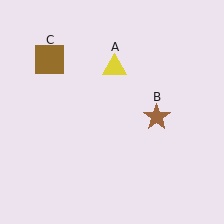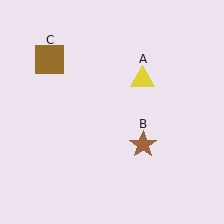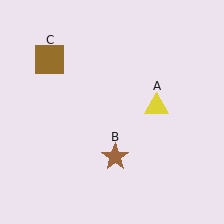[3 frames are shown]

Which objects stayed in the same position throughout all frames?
Brown square (object C) remained stationary.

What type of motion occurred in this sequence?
The yellow triangle (object A), brown star (object B) rotated clockwise around the center of the scene.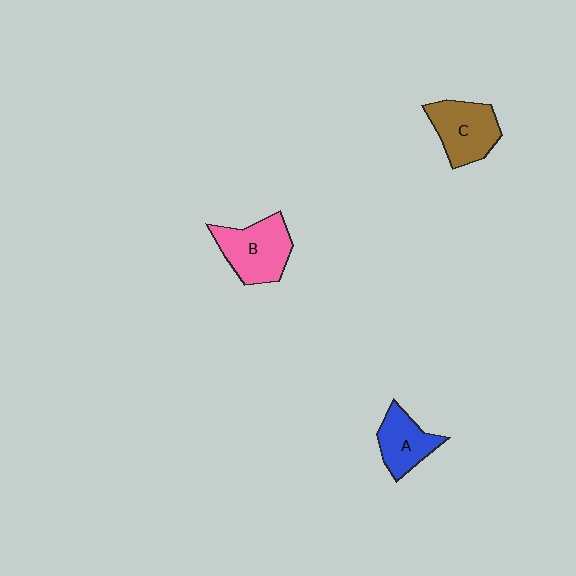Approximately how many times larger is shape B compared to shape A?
Approximately 1.4 times.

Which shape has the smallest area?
Shape A (blue).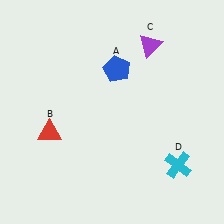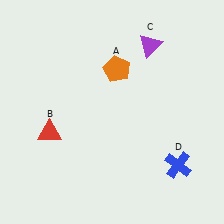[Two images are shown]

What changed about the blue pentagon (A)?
In Image 1, A is blue. In Image 2, it changed to orange.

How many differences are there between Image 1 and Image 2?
There are 2 differences between the two images.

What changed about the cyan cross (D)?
In Image 1, D is cyan. In Image 2, it changed to blue.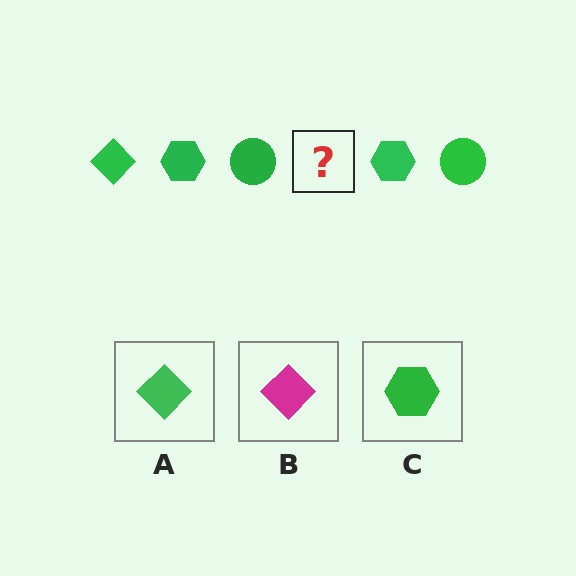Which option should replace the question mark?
Option A.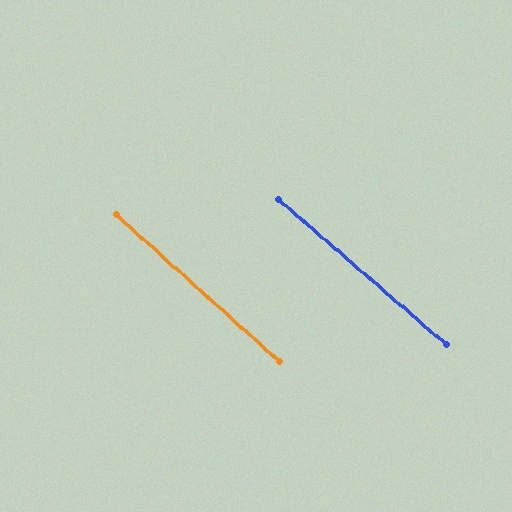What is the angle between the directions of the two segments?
Approximately 1 degree.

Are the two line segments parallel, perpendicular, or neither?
Parallel — their directions differ by only 1.3°.